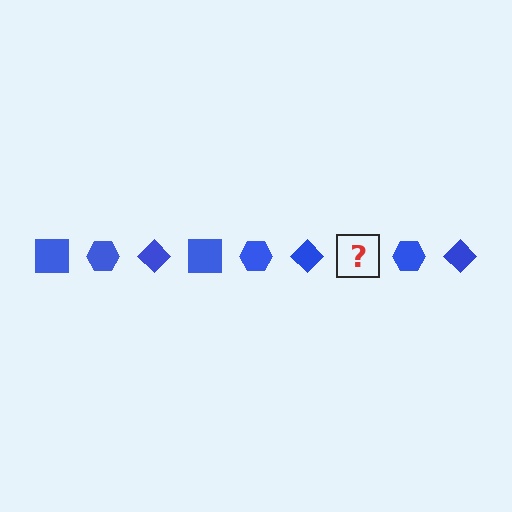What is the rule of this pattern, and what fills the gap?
The rule is that the pattern cycles through square, hexagon, diamond shapes in blue. The gap should be filled with a blue square.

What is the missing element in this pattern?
The missing element is a blue square.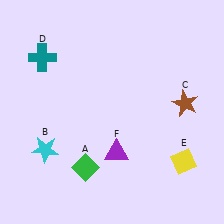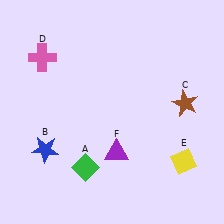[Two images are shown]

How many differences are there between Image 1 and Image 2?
There are 2 differences between the two images.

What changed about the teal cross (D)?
In Image 1, D is teal. In Image 2, it changed to pink.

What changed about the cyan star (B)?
In Image 1, B is cyan. In Image 2, it changed to blue.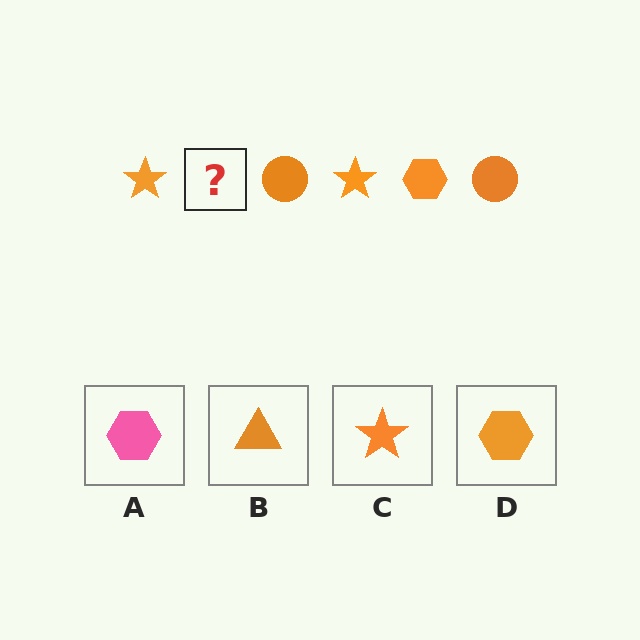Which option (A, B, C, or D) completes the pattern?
D.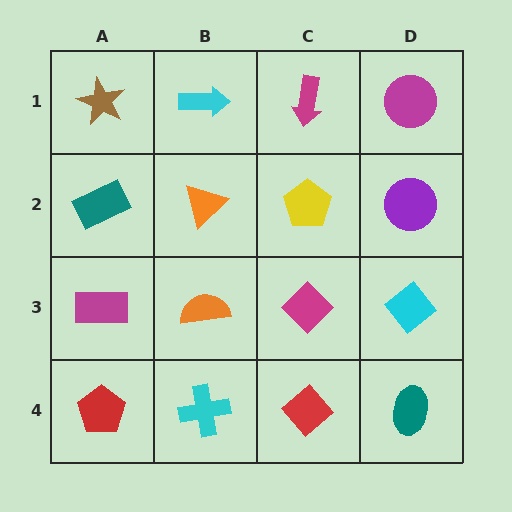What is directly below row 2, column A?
A magenta rectangle.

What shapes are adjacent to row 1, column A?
A teal rectangle (row 2, column A), a cyan arrow (row 1, column B).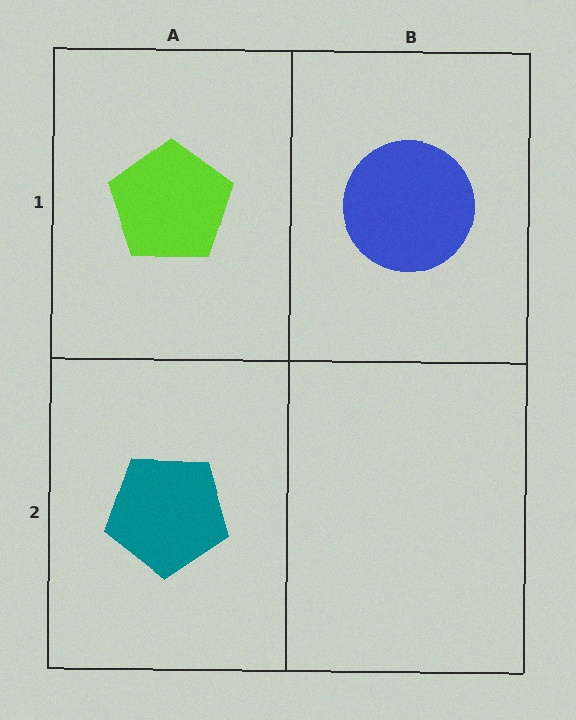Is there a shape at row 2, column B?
No, that cell is empty.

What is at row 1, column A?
A lime pentagon.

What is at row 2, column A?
A teal pentagon.